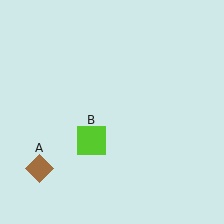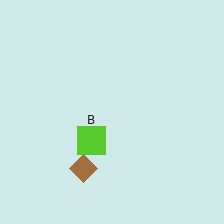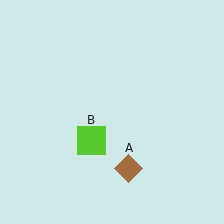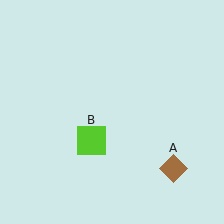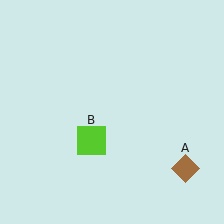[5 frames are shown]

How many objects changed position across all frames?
1 object changed position: brown diamond (object A).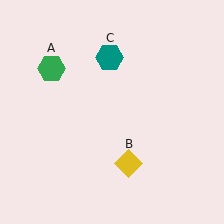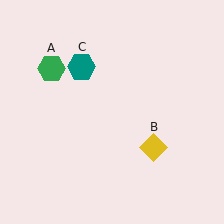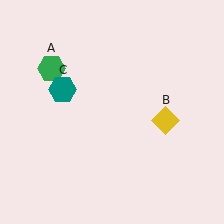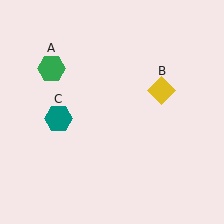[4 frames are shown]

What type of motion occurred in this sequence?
The yellow diamond (object B), teal hexagon (object C) rotated counterclockwise around the center of the scene.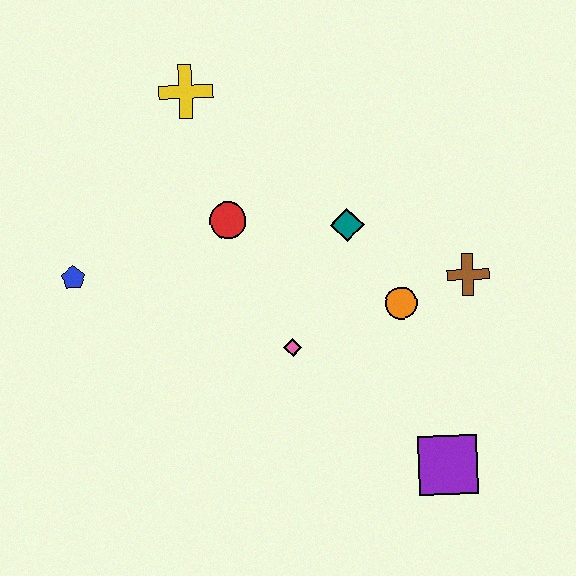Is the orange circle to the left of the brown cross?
Yes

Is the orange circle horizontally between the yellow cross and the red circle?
No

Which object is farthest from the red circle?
The purple square is farthest from the red circle.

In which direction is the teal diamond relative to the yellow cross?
The teal diamond is to the right of the yellow cross.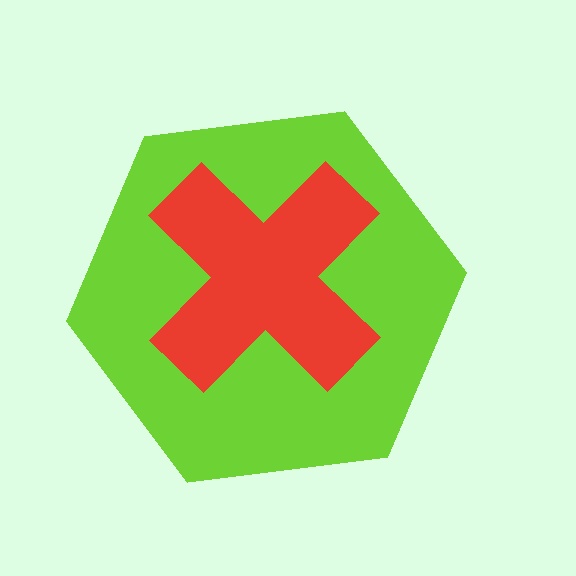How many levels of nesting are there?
2.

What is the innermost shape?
The red cross.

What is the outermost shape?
The lime hexagon.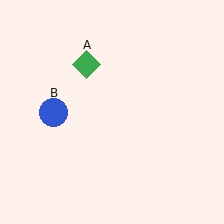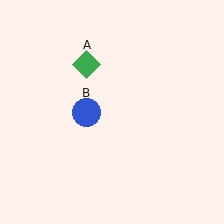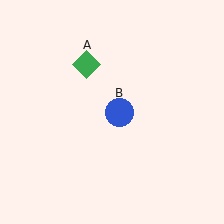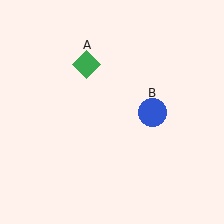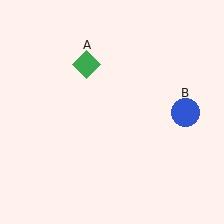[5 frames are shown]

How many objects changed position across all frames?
1 object changed position: blue circle (object B).